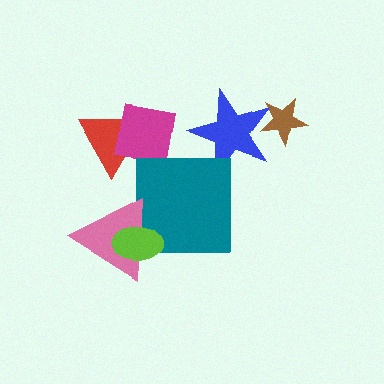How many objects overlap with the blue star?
1 object overlaps with the blue star.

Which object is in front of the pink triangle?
The lime ellipse is in front of the pink triangle.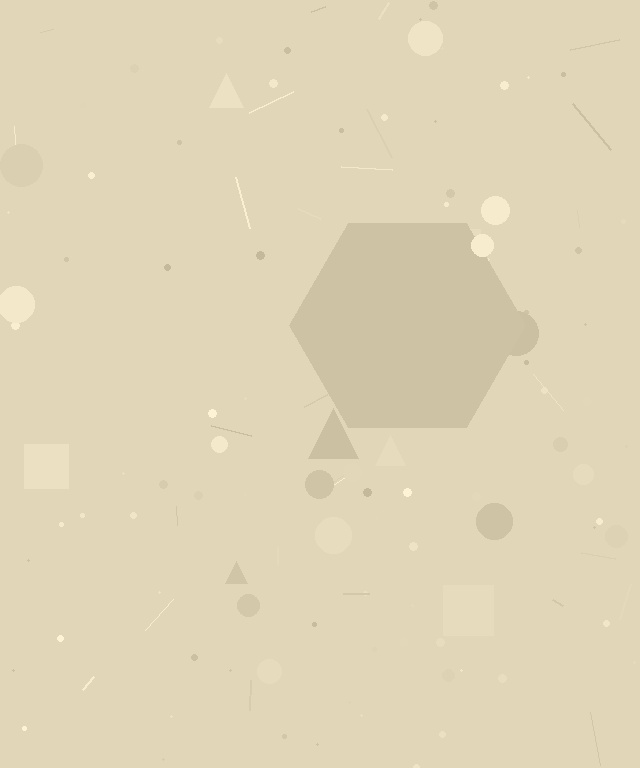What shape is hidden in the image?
A hexagon is hidden in the image.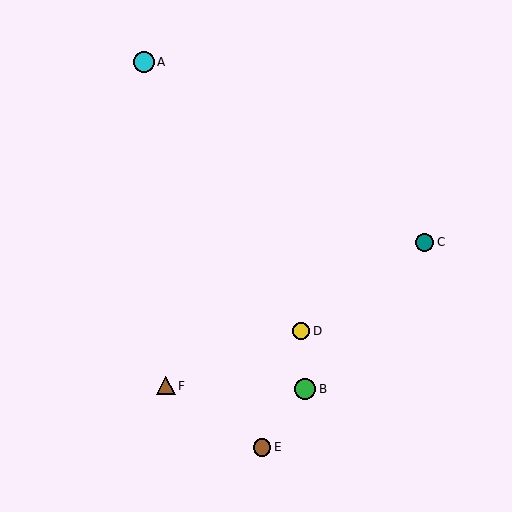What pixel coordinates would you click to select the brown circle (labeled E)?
Click at (262, 447) to select the brown circle E.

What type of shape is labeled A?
Shape A is a cyan circle.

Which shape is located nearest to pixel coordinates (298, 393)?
The green circle (labeled B) at (305, 389) is nearest to that location.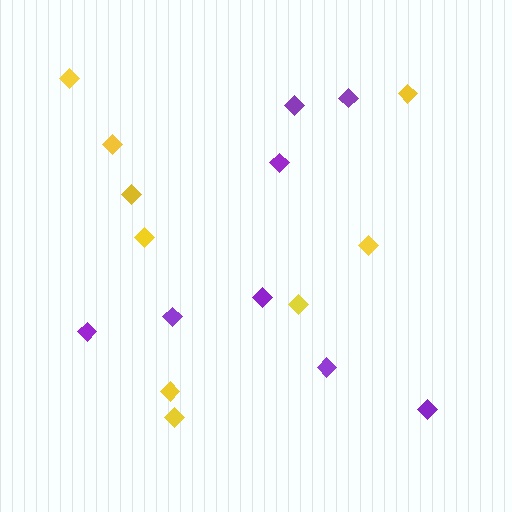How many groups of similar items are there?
There are 2 groups: one group of yellow diamonds (9) and one group of purple diamonds (8).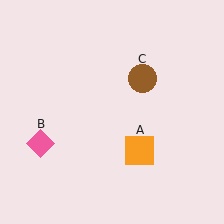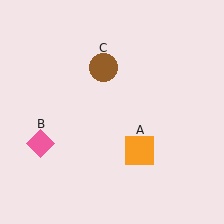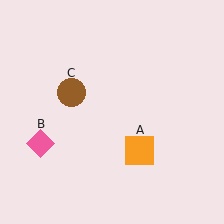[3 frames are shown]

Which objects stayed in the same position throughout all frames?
Orange square (object A) and pink diamond (object B) remained stationary.